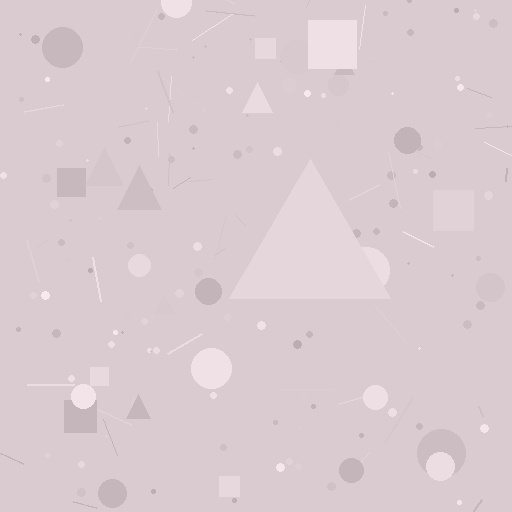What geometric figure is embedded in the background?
A triangle is embedded in the background.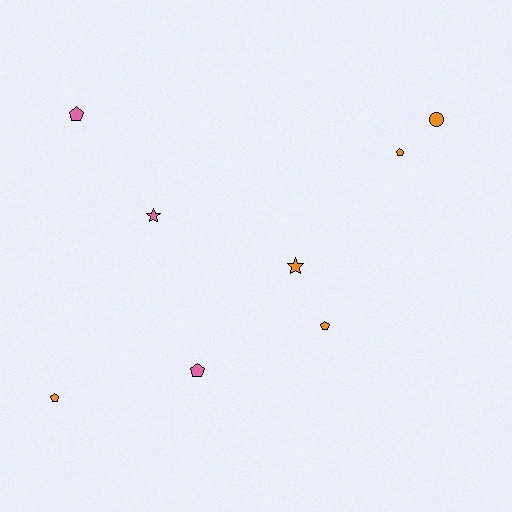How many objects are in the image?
There are 8 objects.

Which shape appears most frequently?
Pentagon, with 5 objects.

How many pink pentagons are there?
There are 2 pink pentagons.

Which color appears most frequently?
Orange, with 5 objects.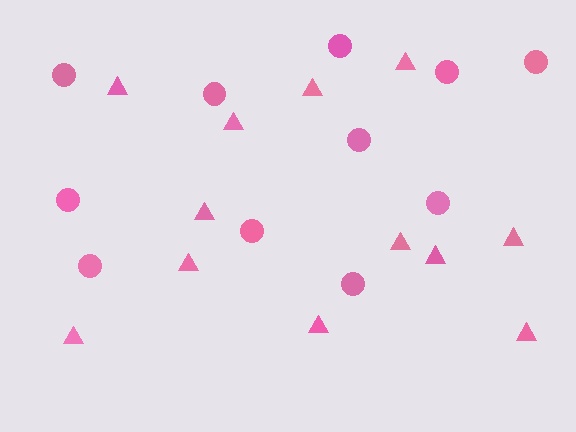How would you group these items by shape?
There are 2 groups: one group of triangles (12) and one group of circles (11).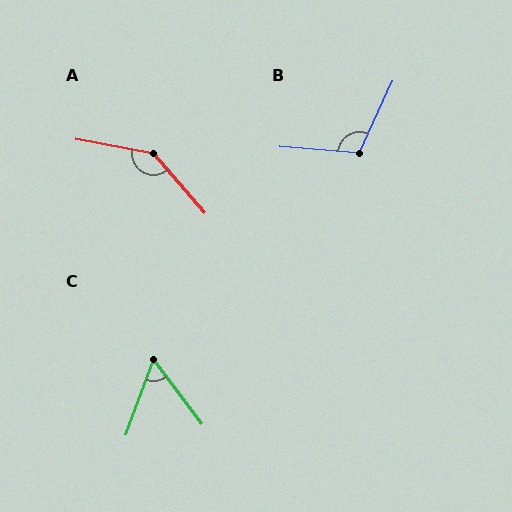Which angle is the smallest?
C, at approximately 57 degrees.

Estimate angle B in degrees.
Approximately 110 degrees.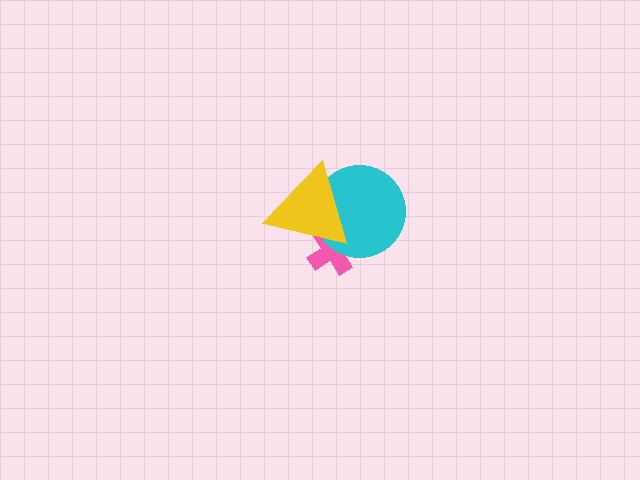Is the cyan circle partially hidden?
Yes, it is partially covered by another shape.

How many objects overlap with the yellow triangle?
2 objects overlap with the yellow triangle.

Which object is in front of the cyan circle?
The yellow triangle is in front of the cyan circle.